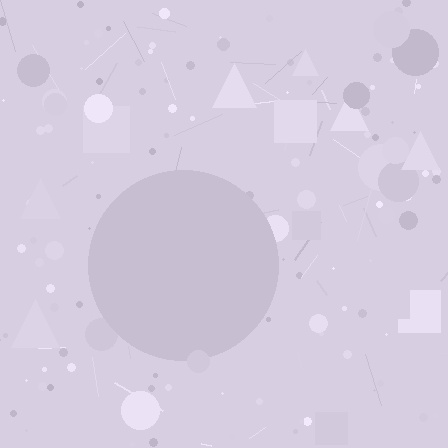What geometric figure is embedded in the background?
A circle is embedded in the background.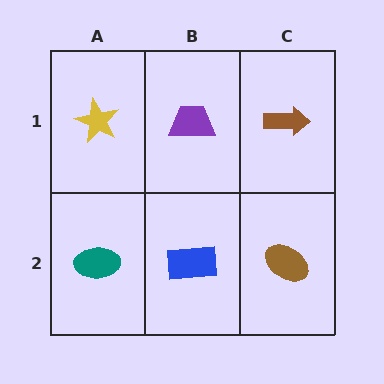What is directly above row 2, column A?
A yellow star.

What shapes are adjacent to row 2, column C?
A brown arrow (row 1, column C), a blue rectangle (row 2, column B).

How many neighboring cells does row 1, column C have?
2.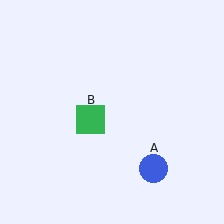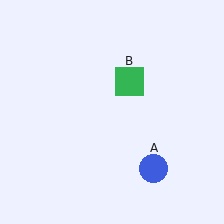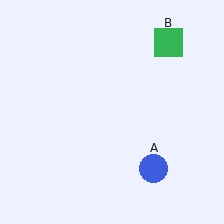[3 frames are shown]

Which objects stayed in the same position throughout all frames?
Blue circle (object A) remained stationary.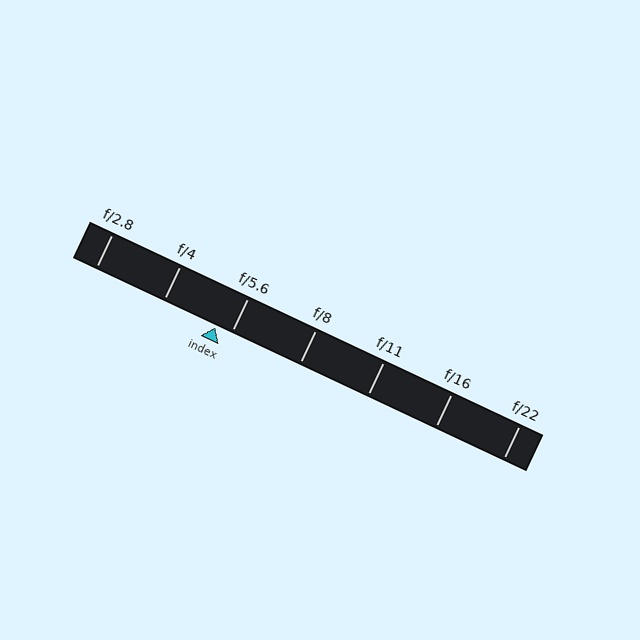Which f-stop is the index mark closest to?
The index mark is closest to f/5.6.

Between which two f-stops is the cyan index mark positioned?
The index mark is between f/4 and f/5.6.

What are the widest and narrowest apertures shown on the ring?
The widest aperture shown is f/2.8 and the narrowest is f/22.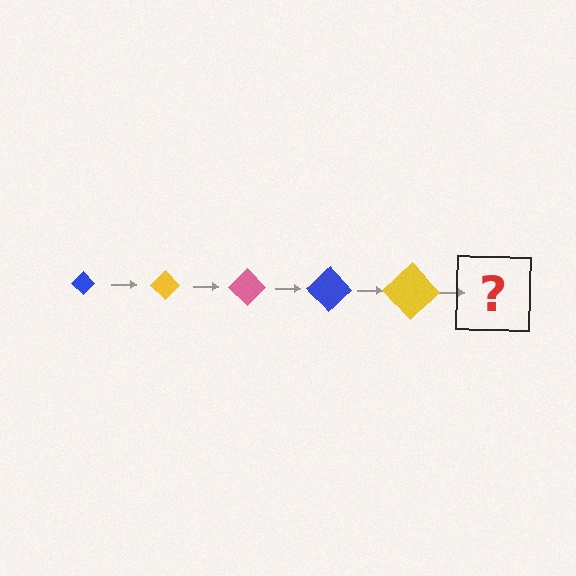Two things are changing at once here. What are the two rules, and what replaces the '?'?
The two rules are that the diamond grows larger each step and the color cycles through blue, yellow, and pink. The '?' should be a pink diamond, larger than the previous one.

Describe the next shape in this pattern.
It should be a pink diamond, larger than the previous one.